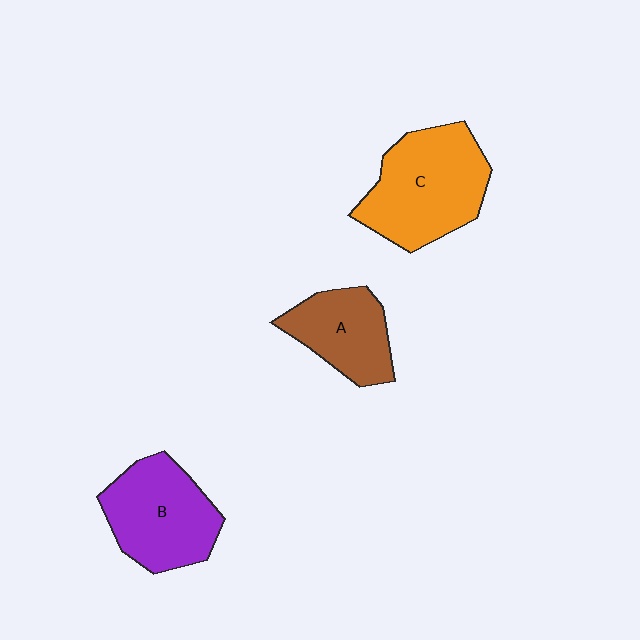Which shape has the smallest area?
Shape A (brown).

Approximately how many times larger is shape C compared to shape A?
Approximately 1.5 times.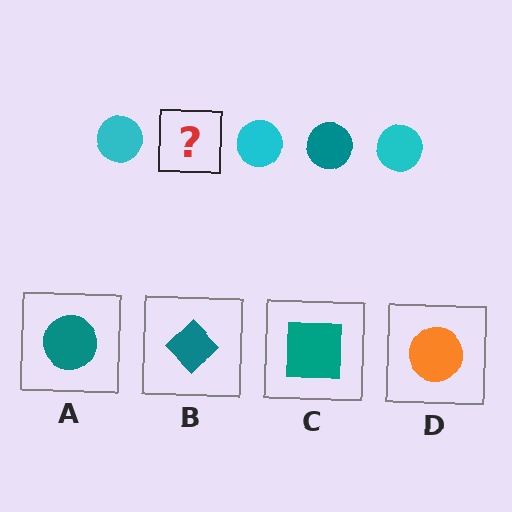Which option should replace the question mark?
Option A.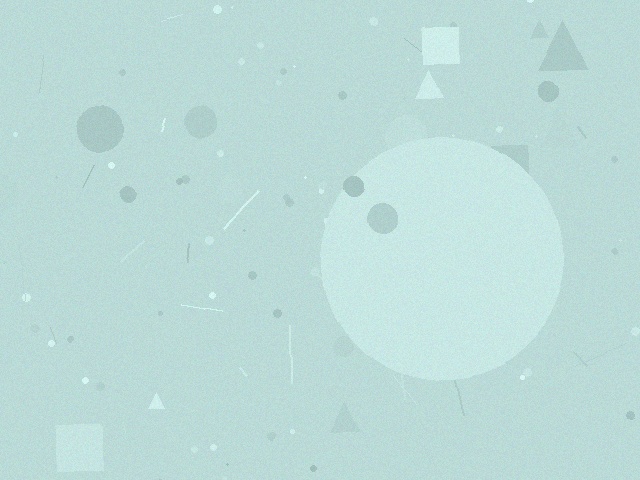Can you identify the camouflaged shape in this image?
The camouflaged shape is a circle.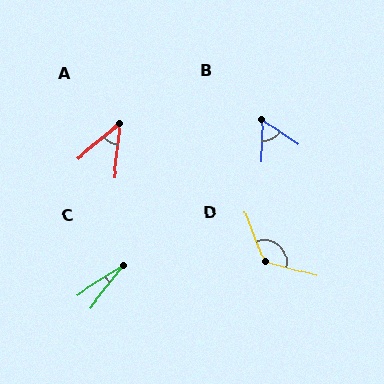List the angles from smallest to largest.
C (18°), A (44°), B (58°), D (127°).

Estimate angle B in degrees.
Approximately 58 degrees.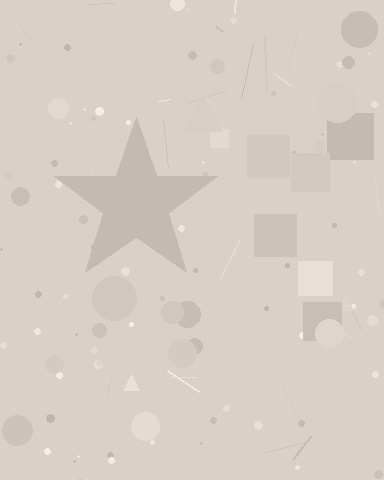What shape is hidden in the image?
A star is hidden in the image.